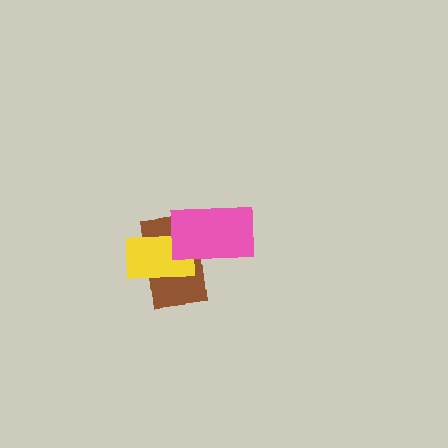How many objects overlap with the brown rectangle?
2 objects overlap with the brown rectangle.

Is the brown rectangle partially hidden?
Yes, it is partially covered by another shape.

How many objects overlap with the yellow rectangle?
2 objects overlap with the yellow rectangle.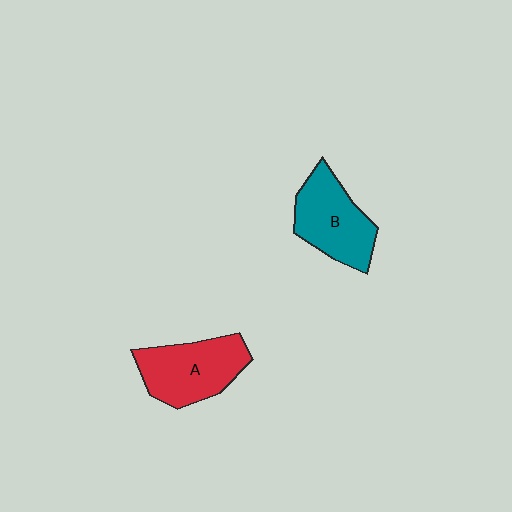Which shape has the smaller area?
Shape B (teal).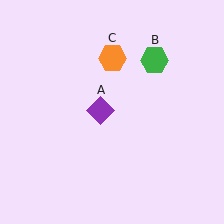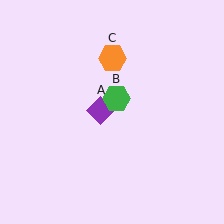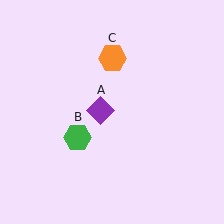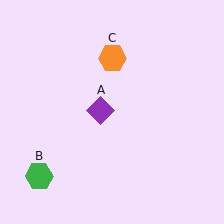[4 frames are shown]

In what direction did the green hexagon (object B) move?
The green hexagon (object B) moved down and to the left.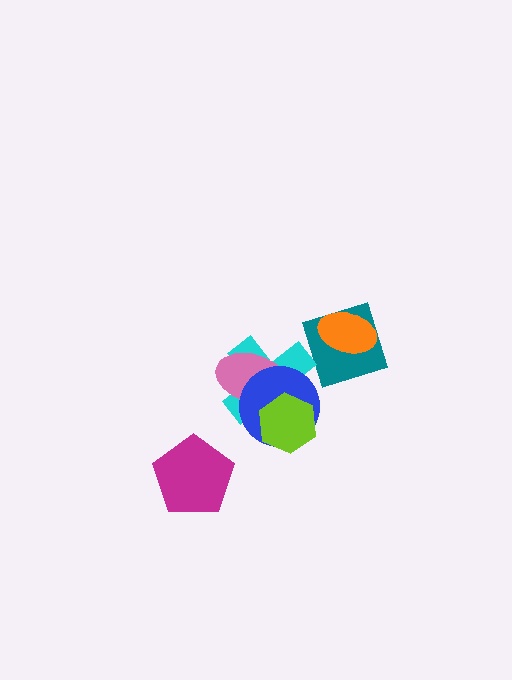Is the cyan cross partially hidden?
Yes, it is partially covered by another shape.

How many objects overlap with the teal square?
1 object overlaps with the teal square.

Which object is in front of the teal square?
The orange ellipse is in front of the teal square.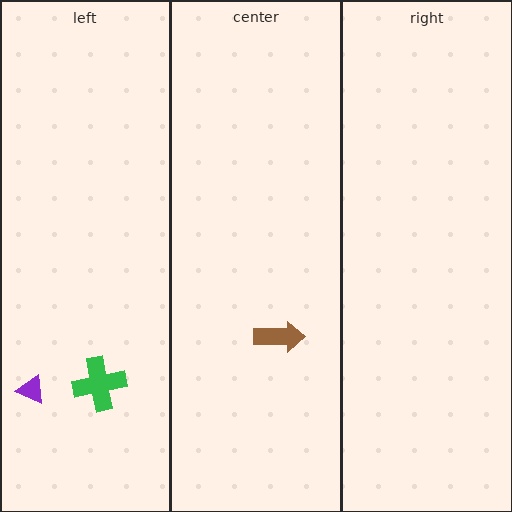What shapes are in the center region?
The brown arrow.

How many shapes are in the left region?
2.